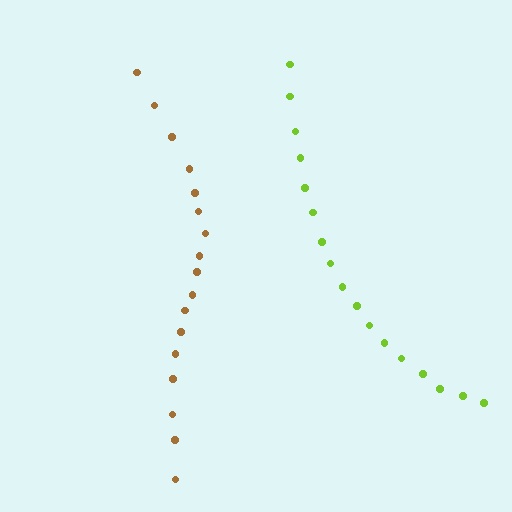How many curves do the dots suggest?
There are 2 distinct paths.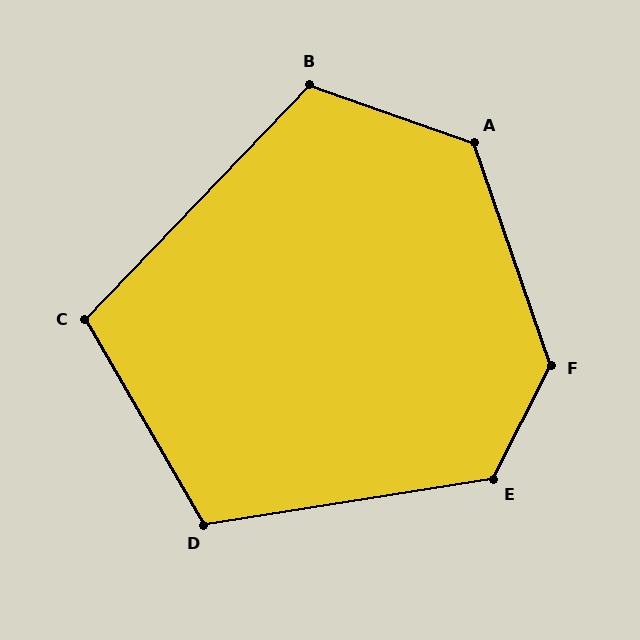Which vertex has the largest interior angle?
F, at approximately 134 degrees.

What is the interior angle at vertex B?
Approximately 114 degrees (obtuse).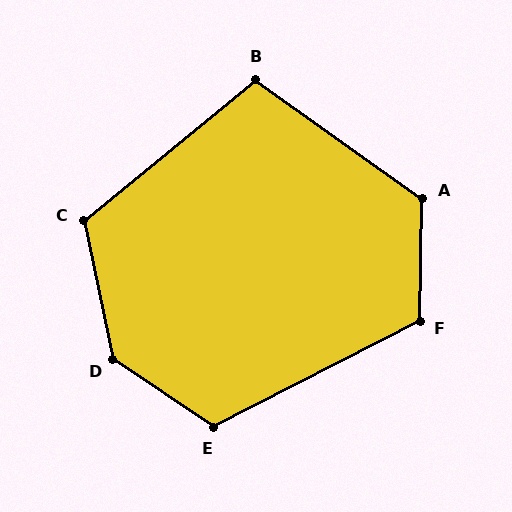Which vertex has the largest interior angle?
D, at approximately 136 degrees.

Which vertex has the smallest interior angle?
B, at approximately 105 degrees.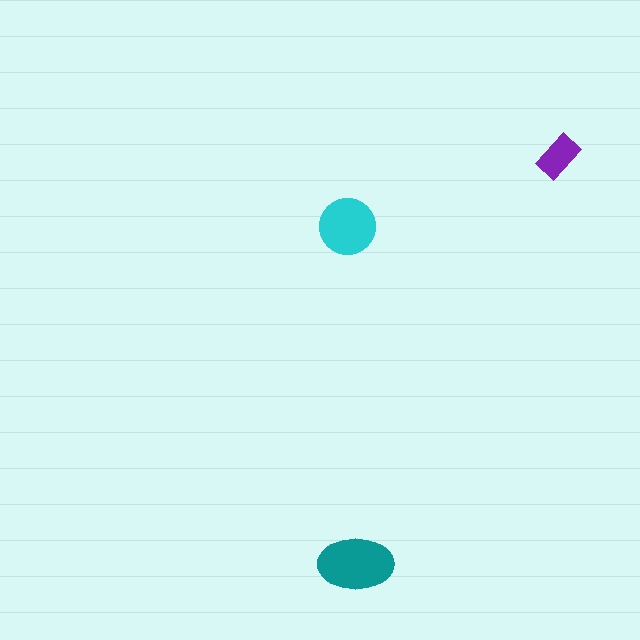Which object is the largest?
The teal ellipse.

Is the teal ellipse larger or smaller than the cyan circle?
Larger.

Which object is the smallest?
The purple rectangle.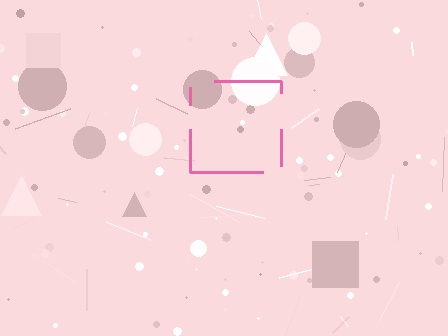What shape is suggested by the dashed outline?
The dashed outline suggests a square.